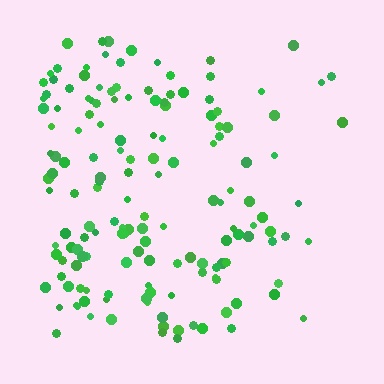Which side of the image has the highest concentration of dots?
The left.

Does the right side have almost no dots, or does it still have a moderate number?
Still a moderate number, just noticeably fewer than the left.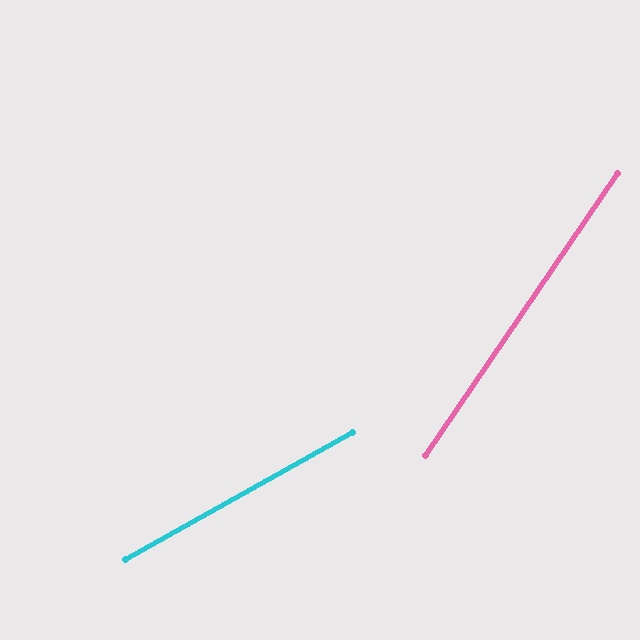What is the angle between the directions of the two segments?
Approximately 27 degrees.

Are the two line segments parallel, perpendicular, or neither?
Neither parallel nor perpendicular — they differ by about 27°.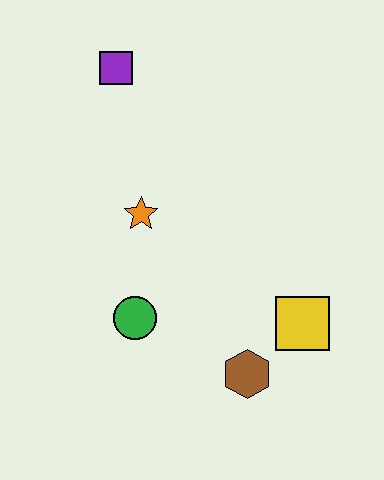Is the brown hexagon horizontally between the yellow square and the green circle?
Yes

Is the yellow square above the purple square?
No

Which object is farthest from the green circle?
The purple square is farthest from the green circle.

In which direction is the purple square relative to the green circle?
The purple square is above the green circle.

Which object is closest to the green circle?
The orange star is closest to the green circle.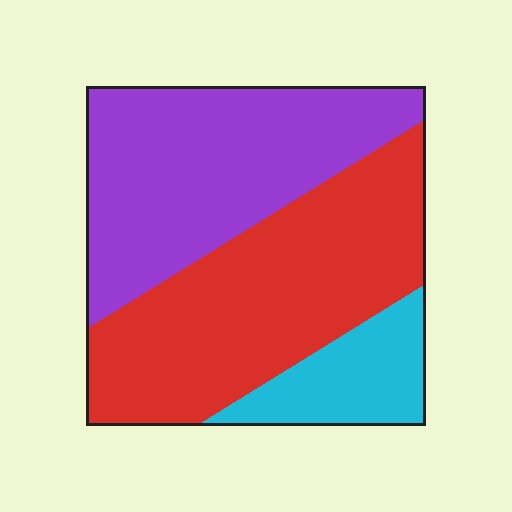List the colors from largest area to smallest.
From largest to smallest: red, purple, cyan.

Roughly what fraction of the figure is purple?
Purple takes up about two fifths (2/5) of the figure.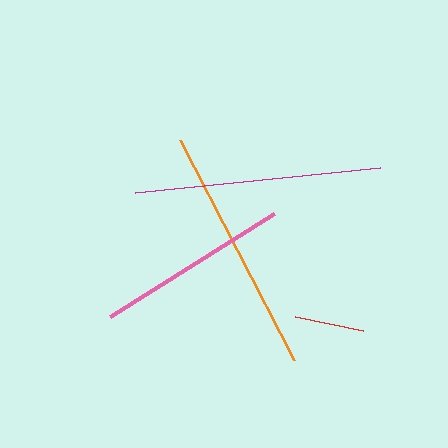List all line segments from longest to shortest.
From longest to shortest: orange, magenta, pink, red.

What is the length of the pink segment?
The pink segment is approximately 194 pixels long.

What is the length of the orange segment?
The orange segment is approximately 248 pixels long.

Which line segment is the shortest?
The red line is the shortest at approximately 70 pixels.